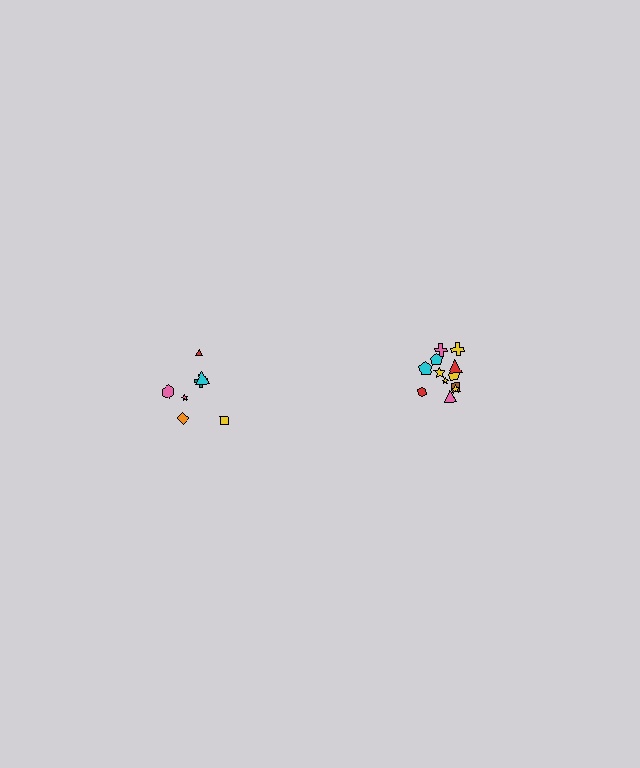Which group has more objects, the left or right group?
The right group.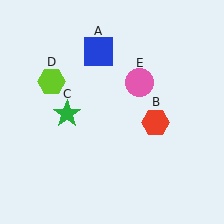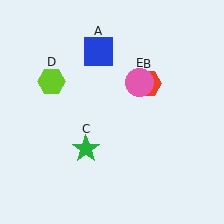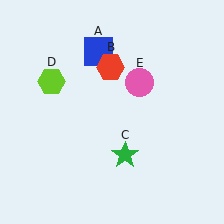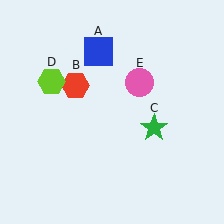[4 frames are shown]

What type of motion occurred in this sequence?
The red hexagon (object B), green star (object C) rotated counterclockwise around the center of the scene.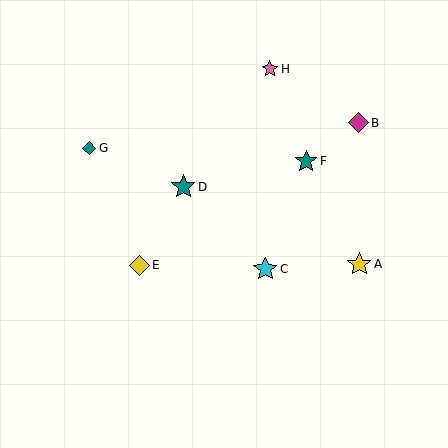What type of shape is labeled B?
Shape B is a magenta diamond.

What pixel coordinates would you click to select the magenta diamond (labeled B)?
Click at (358, 123) to select the magenta diamond B.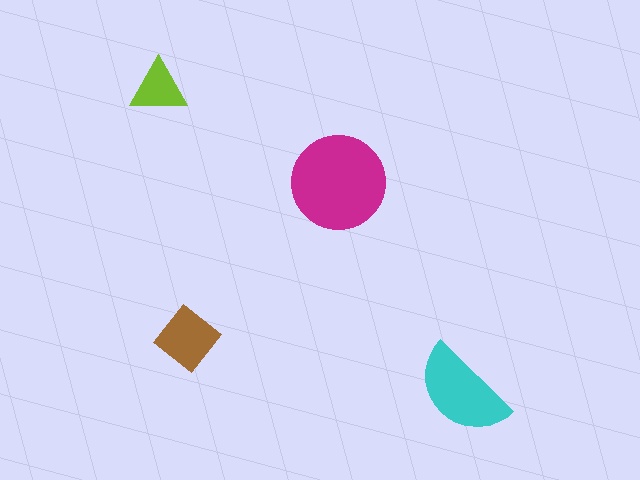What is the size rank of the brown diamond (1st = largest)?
3rd.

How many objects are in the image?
There are 4 objects in the image.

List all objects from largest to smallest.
The magenta circle, the cyan semicircle, the brown diamond, the lime triangle.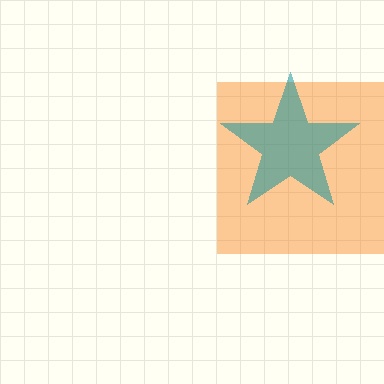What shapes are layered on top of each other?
The layered shapes are: an orange square, a teal star.